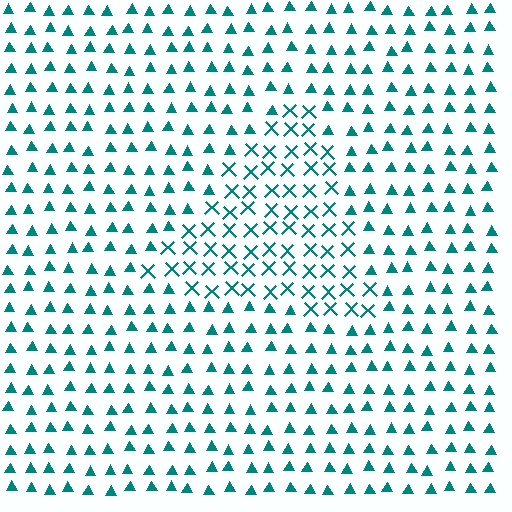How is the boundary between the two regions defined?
The boundary is defined by a change in element shape: X marks inside vs. triangles outside. All elements share the same color and spacing.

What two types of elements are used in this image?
The image uses X marks inside the triangle region and triangles outside it.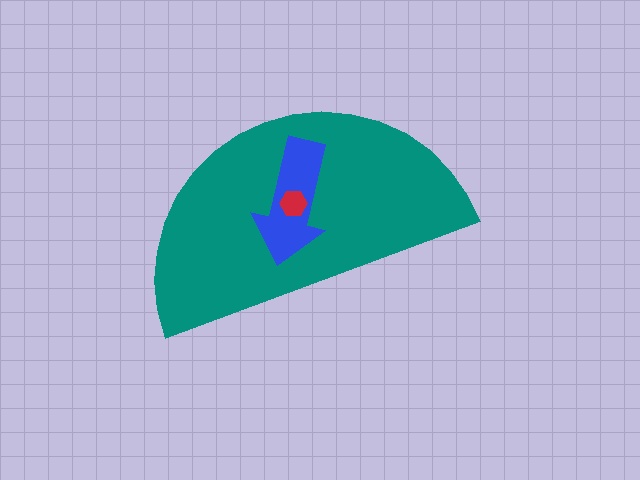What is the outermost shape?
The teal semicircle.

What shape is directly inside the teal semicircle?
The blue arrow.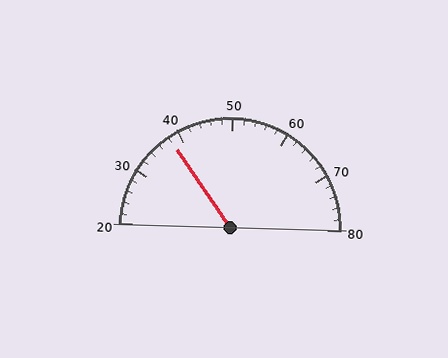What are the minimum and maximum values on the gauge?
The gauge ranges from 20 to 80.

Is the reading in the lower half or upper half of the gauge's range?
The reading is in the lower half of the range (20 to 80).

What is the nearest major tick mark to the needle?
The nearest major tick mark is 40.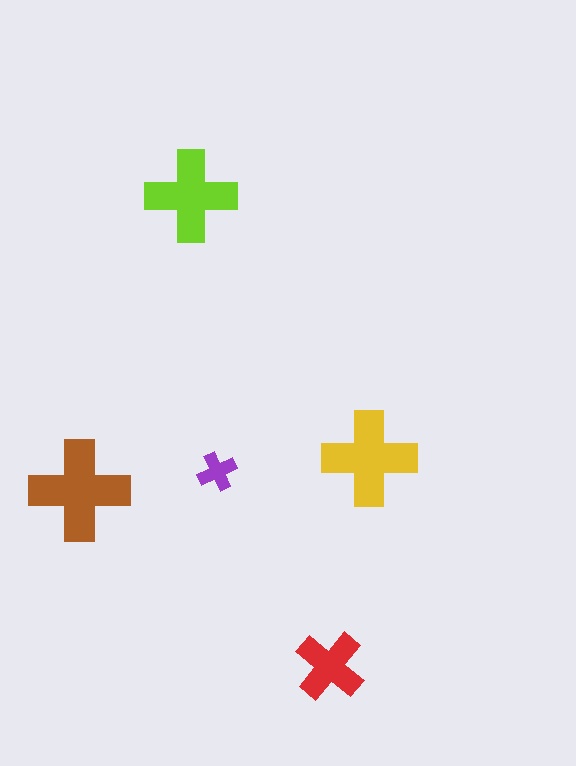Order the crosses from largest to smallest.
the brown one, the yellow one, the lime one, the red one, the purple one.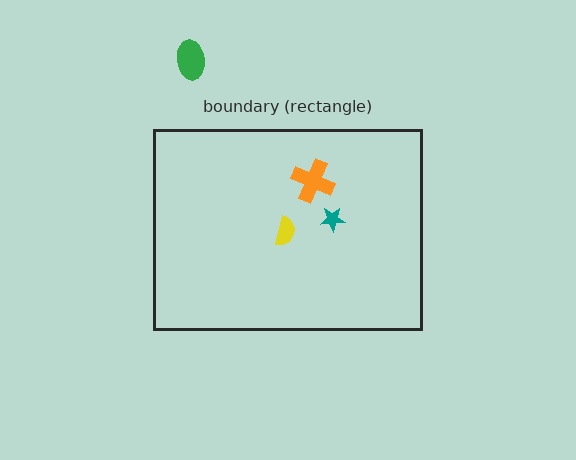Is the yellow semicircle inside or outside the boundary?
Inside.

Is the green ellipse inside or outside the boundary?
Outside.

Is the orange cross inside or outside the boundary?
Inside.